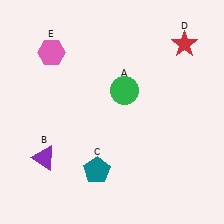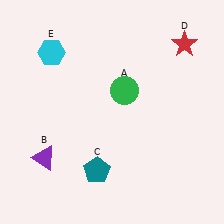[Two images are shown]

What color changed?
The hexagon (E) changed from pink in Image 1 to cyan in Image 2.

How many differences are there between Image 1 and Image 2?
There is 1 difference between the two images.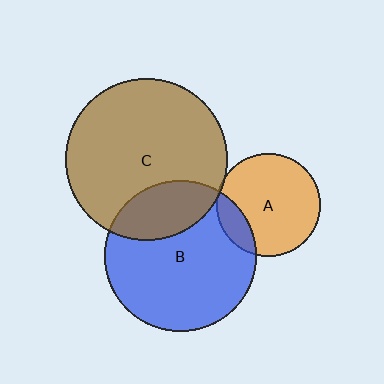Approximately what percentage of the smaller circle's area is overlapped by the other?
Approximately 5%.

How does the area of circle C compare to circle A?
Approximately 2.4 times.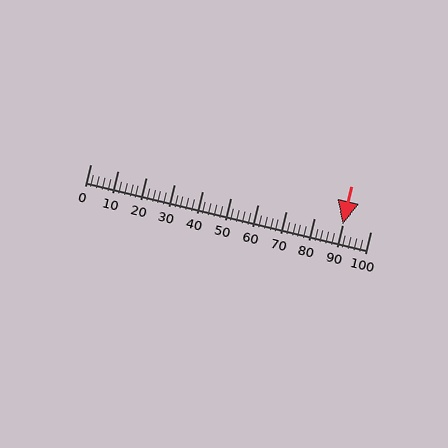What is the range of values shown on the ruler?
The ruler shows values from 0 to 100.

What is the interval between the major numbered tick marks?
The major tick marks are spaced 10 units apart.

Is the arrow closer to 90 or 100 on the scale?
The arrow is closer to 90.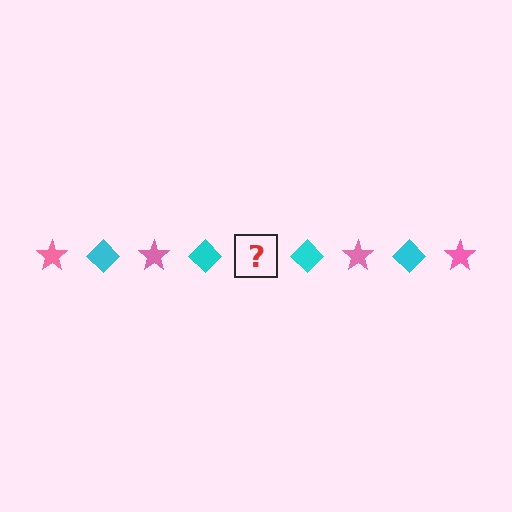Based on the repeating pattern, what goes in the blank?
The blank should be a pink star.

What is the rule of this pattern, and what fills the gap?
The rule is that the pattern alternates between pink star and cyan diamond. The gap should be filled with a pink star.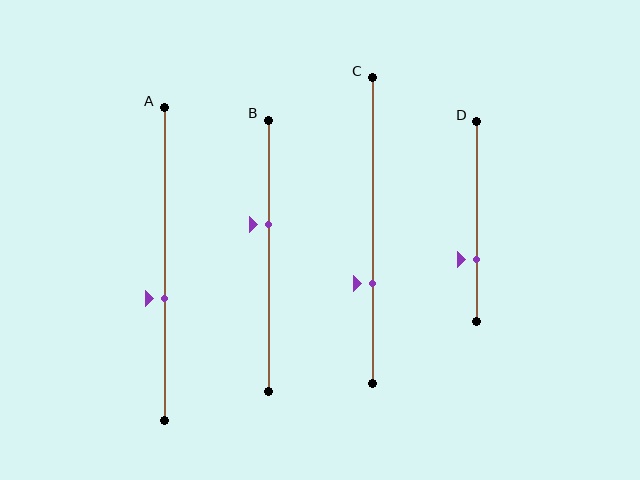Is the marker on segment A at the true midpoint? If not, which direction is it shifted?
No, the marker on segment A is shifted downward by about 11% of the segment length.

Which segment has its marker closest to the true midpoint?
Segment A has its marker closest to the true midpoint.